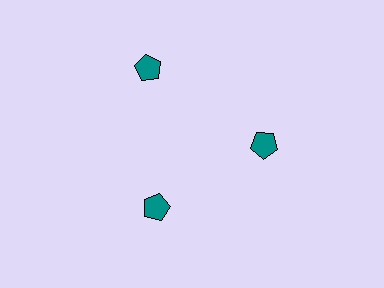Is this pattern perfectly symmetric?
No. The 3 teal pentagons are arranged in a ring, but one element near the 11 o'clock position is pushed outward from the center, breaking the 3-fold rotational symmetry.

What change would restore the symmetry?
The symmetry would be restored by moving it inward, back onto the ring so that all 3 pentagons sit at equal angles and equal distance from the center.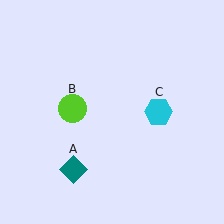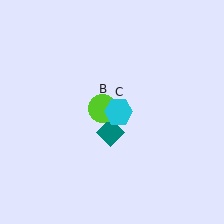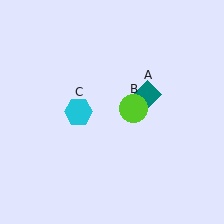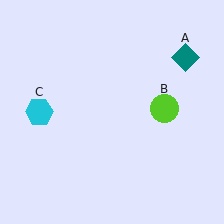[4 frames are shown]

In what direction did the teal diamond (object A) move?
The teal diamond (object A) moved up and to the right.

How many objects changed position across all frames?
3 objects changed position: teal diamond (object A), lime circle (object B), cyan hexagon (object C).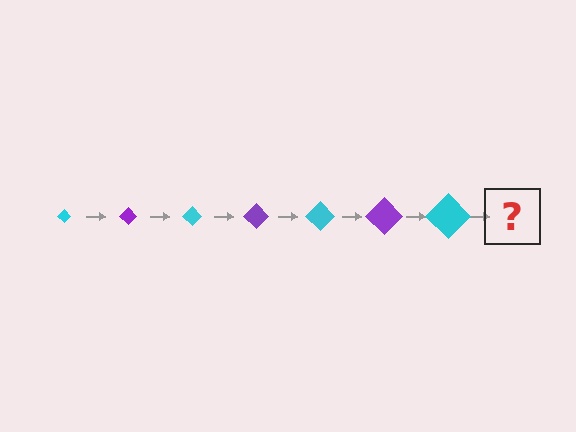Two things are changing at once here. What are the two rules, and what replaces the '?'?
The two rules are that the diamond grows larger each step and the color cycles through cyan and purple. The '?' should be a purple diamond, larger than the previous one.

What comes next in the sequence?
The next element should be a purple diamond, larger than the previous one.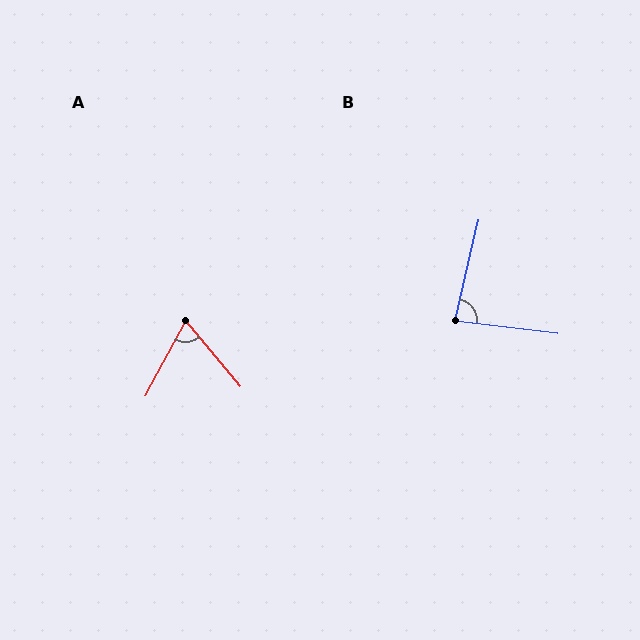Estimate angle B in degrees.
Approximately 84 degrees.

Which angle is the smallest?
A, at approximately 68 degrees.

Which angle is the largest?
B, at approximately 84 degrees.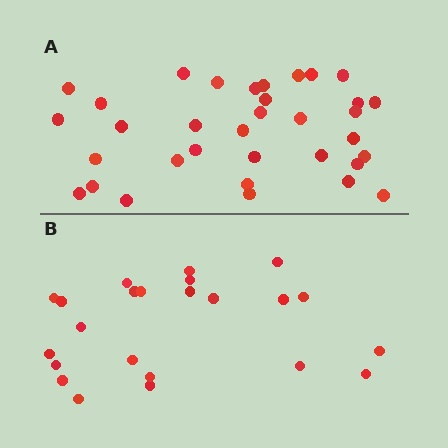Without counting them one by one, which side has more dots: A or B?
Region A (the top region) has more dots.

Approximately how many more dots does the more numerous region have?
Region A has roughly 12 or so more dots than region B.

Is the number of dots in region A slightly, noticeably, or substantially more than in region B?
Region A has substantially more. The ratio is roughly 1.5 to 1.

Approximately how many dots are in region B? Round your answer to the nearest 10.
About 20 dots. (The exact count is 23, which rounds to 20.)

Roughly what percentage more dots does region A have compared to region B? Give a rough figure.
About 50% more.